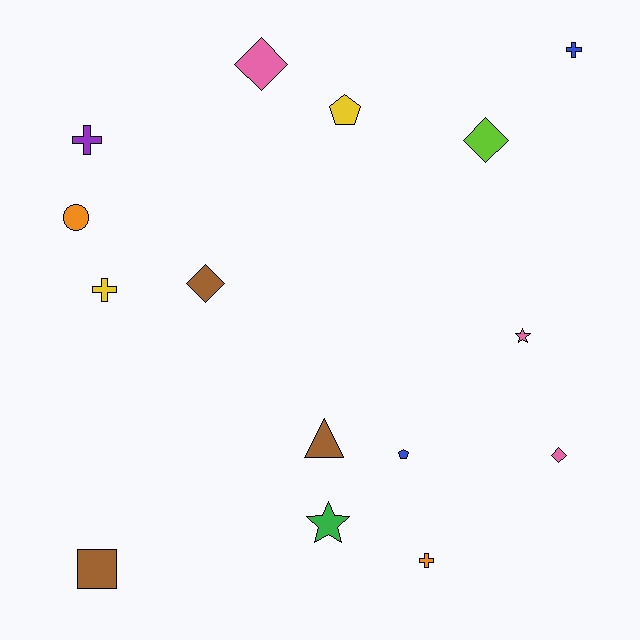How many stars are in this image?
There are 2 stars.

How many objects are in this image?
There are 15 objects.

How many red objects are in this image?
There are no red objects.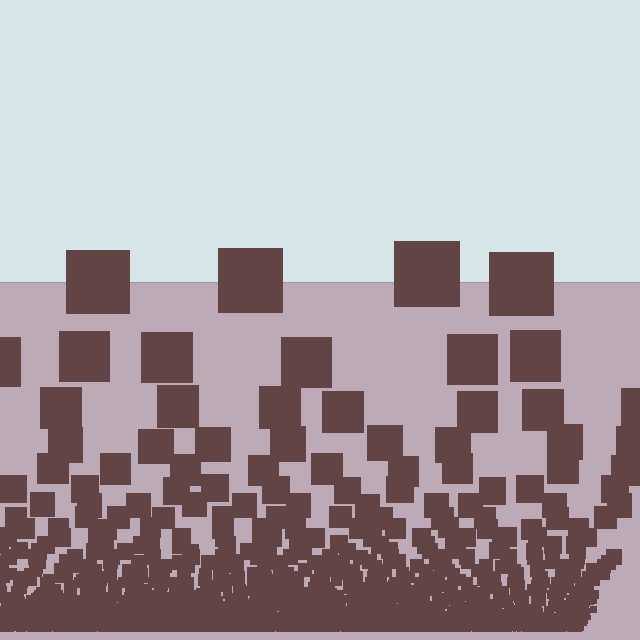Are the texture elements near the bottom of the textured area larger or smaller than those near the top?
Smaller. The gradient is inverted — elements near the bottom are smaller and denser.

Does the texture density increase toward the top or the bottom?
Density increases toward the bottom.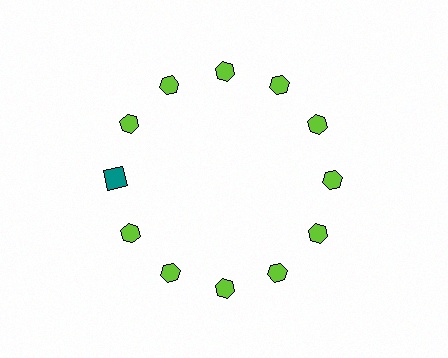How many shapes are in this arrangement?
There are 12 shapes arranged in a ring pattern.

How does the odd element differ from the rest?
It differs in both color (teal instead of lime) and shape (square instead of hexagon).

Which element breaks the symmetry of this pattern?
The teal square at roughly the 9 o'clock position breaks the symmetry. All other shapes are lime hexagons.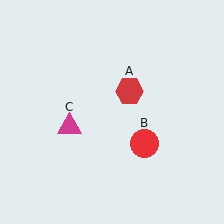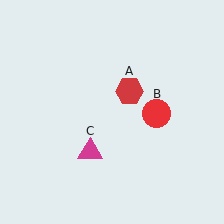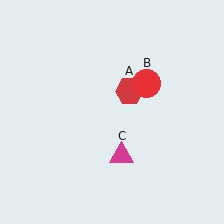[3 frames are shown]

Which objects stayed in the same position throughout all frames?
Red hexagon (object A) remained stationary.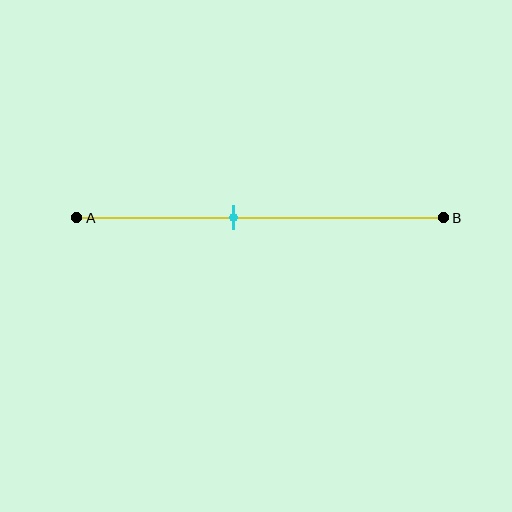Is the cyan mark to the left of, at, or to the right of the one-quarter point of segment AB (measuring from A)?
The cyan mark is to the right of the one-quarter point of segment AB.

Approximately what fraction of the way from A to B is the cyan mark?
The cyan mark is approximately 45% of the way from A to B.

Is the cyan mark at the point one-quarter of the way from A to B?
No, the mark is at about 45% from A, not at the 25% one-quarter point.